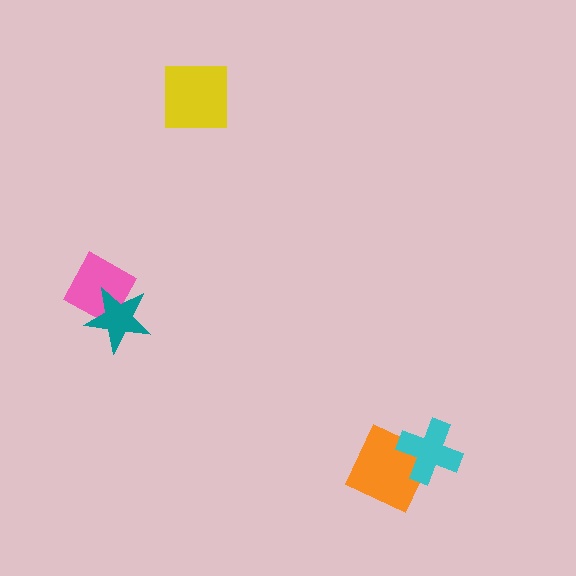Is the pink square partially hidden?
Yes, it is partially covered by another shape.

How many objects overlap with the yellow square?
0 objects overlap with the yellow square.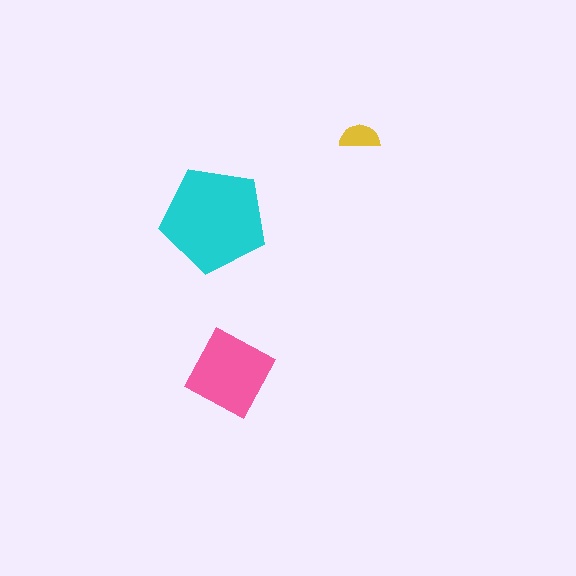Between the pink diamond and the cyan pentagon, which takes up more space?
The cyan pentagon.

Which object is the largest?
The cyan pentagon.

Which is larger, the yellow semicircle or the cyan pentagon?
The cyan pentagon.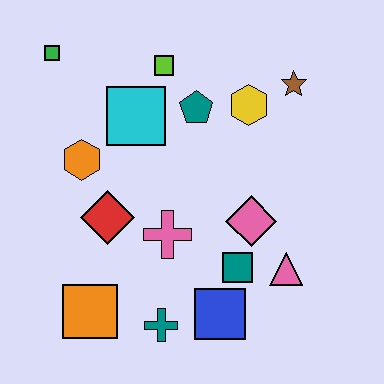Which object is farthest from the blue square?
The green square is farthest from the blue square.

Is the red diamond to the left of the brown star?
Yes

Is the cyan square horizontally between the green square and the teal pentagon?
Yes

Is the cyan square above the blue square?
Yes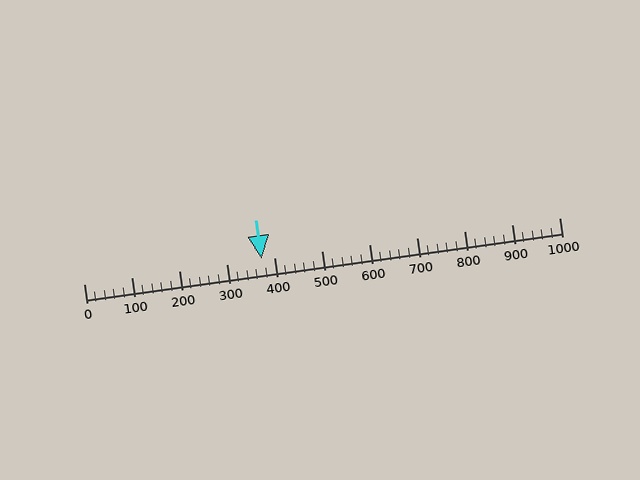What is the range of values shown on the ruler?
The ruler shows values from 0 to 1000.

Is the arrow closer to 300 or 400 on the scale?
The arrow is closer to 400.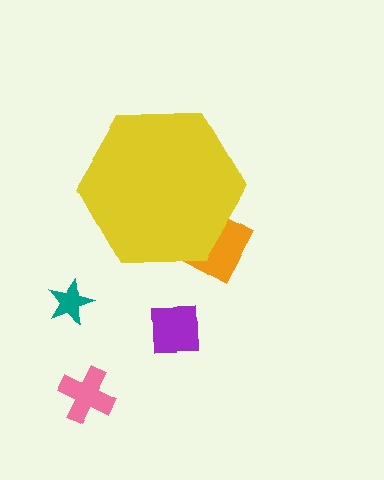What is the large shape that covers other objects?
A yellow hexagon.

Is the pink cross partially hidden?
No, the pink cross is fully visible.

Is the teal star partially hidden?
No, the teal star is fully visible.